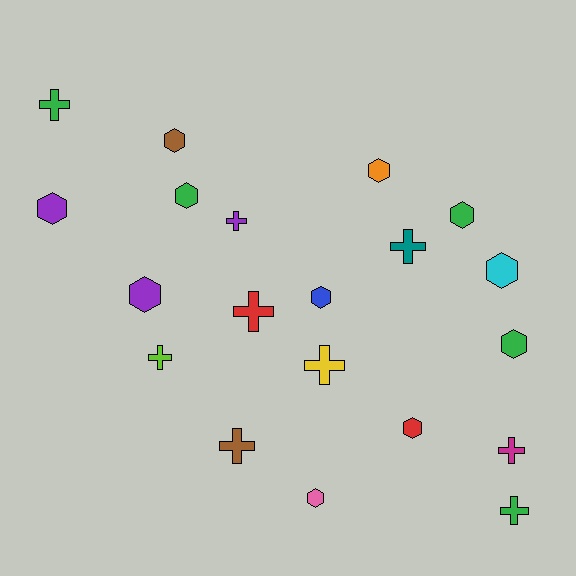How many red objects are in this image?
There are 2 red objects.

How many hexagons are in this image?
There are 11 hexagons.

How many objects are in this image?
There are 20 objects.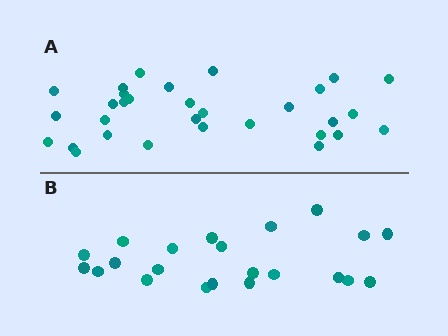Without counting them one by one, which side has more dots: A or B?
Region A (the top region) has more dots.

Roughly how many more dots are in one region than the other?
Region A has roughly 8 or so more dots than region B.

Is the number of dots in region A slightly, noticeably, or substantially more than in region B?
Region A has noticeably more, but not dramatically so. The ratio is roughly 1.4 to 1.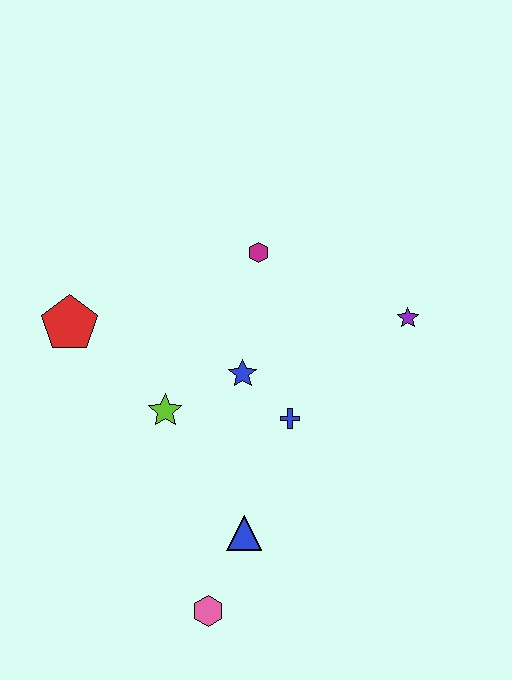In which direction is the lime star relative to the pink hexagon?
The lime star is above the pink hexagon.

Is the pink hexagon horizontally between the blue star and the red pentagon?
Yes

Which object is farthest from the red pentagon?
The purple star is farthest from the red pentagon.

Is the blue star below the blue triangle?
No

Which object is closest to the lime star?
The blue star is closest to the lime star.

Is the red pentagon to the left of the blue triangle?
Yes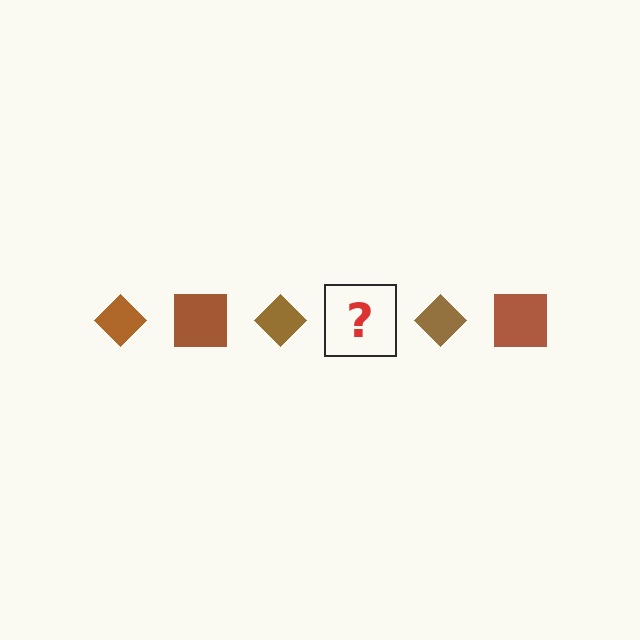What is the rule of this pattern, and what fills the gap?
The rule is that the pattern cycles through diamond, square shapes in brown. The gap should be filled with a brown square.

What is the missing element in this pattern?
The missing element is a brown square.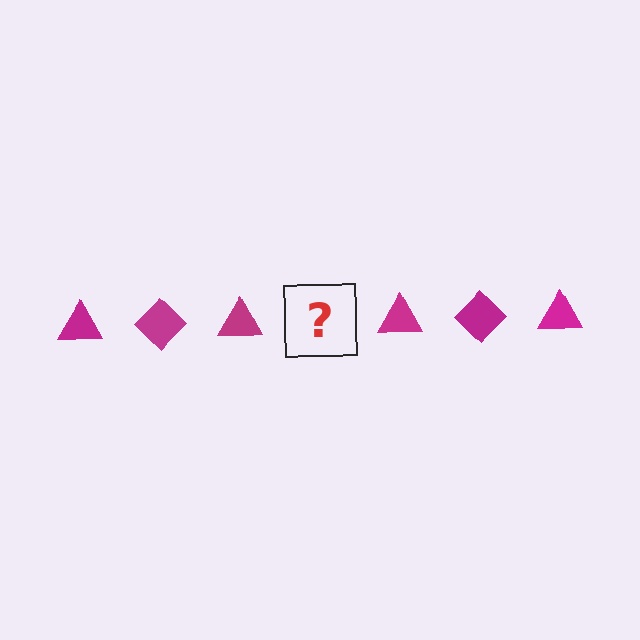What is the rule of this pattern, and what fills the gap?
The rule is that the pattern cycles through triangle, diamond shapes in magenta. The gap should be filled with a magenta diamond.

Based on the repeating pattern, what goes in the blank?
The blank should be a magenta diamond.